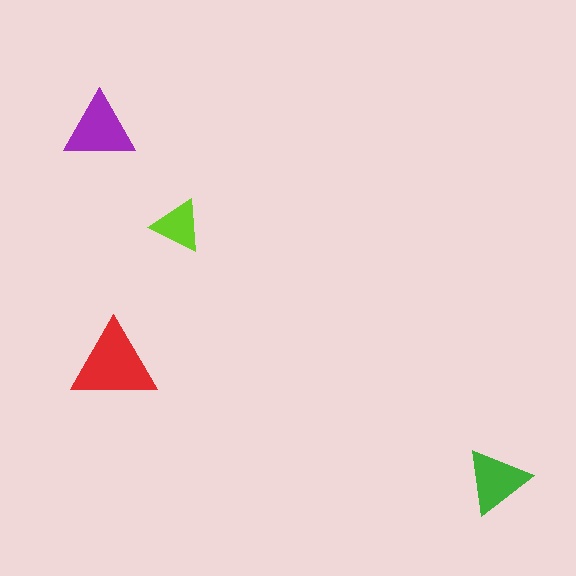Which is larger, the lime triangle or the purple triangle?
The purple one.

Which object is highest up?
The purple triangle is topmost.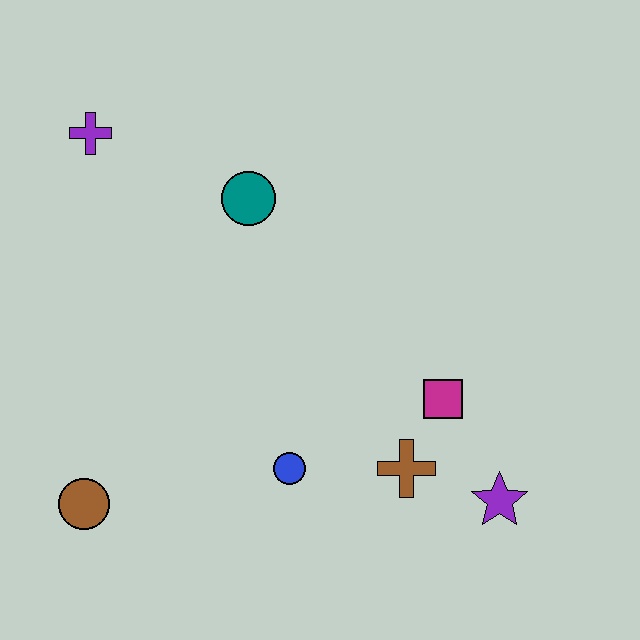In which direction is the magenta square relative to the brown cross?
The magenta square is above the brown cross.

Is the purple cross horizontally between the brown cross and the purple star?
No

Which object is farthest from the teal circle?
The purple star is farthest from the teal circle.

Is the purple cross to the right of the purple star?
No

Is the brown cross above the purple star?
Yes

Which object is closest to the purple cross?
The teal circle is closest to the purple cross.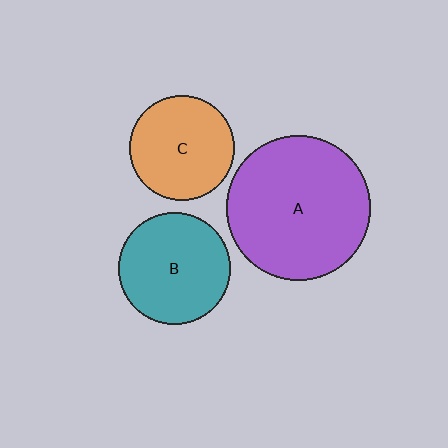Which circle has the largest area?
Circle A (purple).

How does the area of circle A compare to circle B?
Approximately 1.7 times.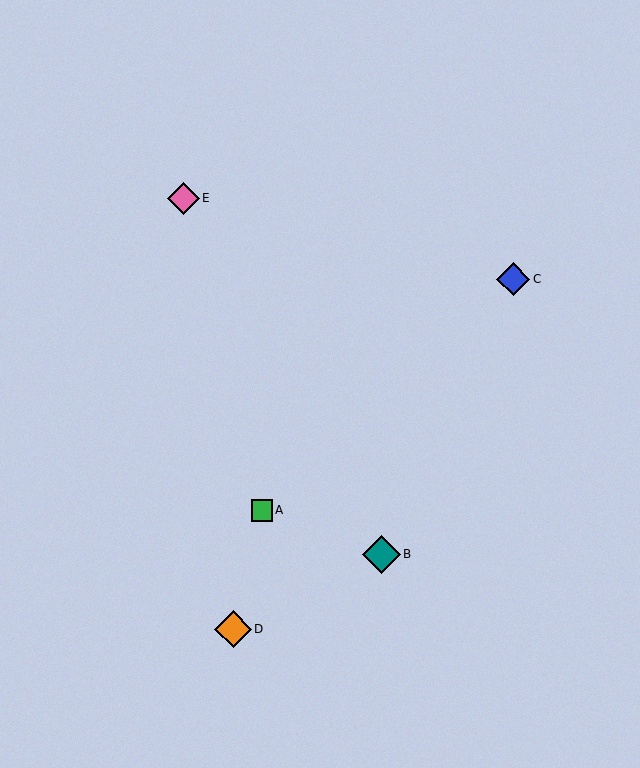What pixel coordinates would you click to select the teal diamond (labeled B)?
Click at (381, 554) to select the teal diamond B.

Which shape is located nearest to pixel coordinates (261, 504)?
The green square (labeled A) at (262, 510) is nearest to that location.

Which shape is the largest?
The teal diamond (labeled B) is the largest.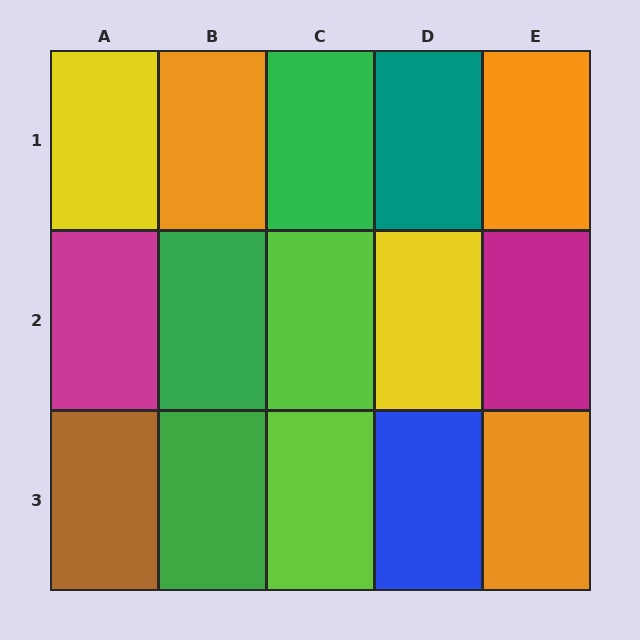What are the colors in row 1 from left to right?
Yellow, orange, green, teal, orange.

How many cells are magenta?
2 cells are magenta.